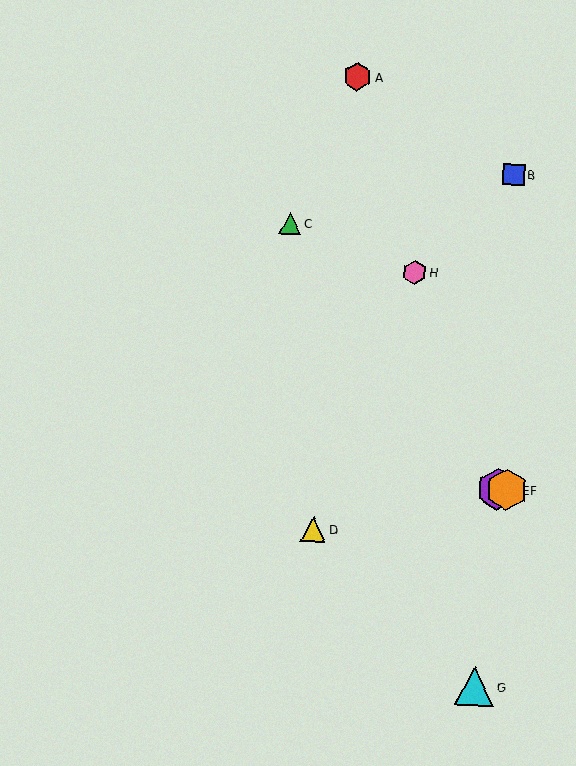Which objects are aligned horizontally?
Objects E, F are aligned horizontally.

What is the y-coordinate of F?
Object F is at y≈490.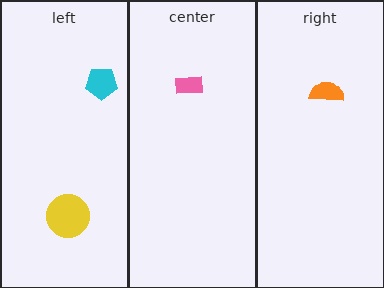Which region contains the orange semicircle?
The right region.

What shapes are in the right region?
The orange semicircle.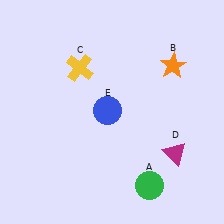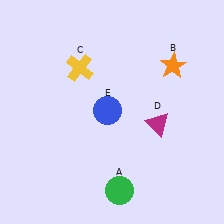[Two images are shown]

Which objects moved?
The objects that moved are: the green circle (A), the magenta triangle (D).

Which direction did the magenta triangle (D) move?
The magenta triangle (D) moved up.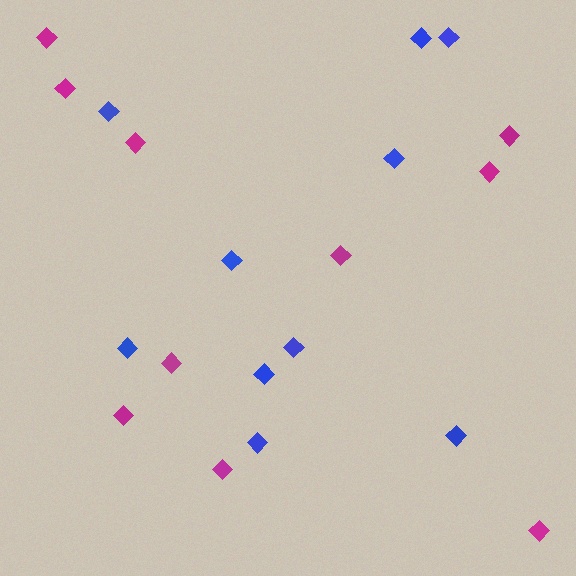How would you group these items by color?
There are 2 groups: one group of blue diamonds (10) and one group of magenta diamonds (10).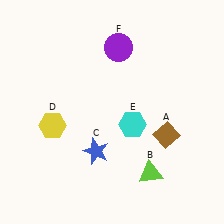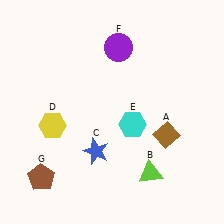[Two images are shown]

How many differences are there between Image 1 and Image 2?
There is 1 difference between the two images.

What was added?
A brown pentagon (G) was added in Image 2.